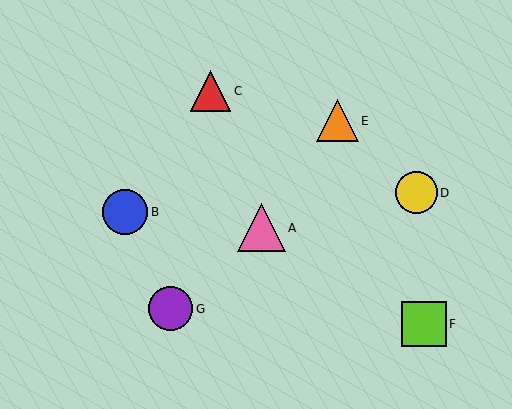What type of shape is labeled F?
Shape F is a lime square.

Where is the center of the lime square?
The center of the lime square is at (424, 324).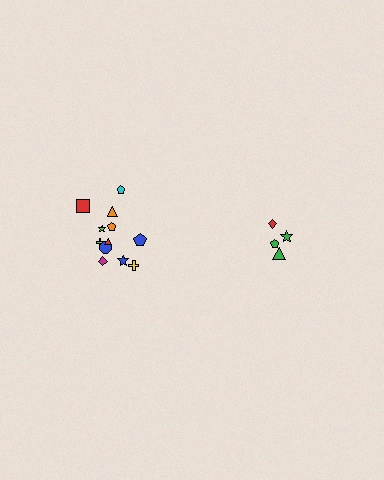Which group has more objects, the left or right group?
The left group.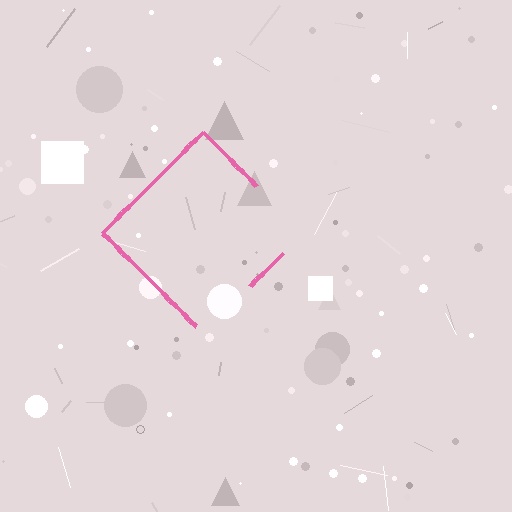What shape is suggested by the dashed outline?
The dashed outline suggests a diamond.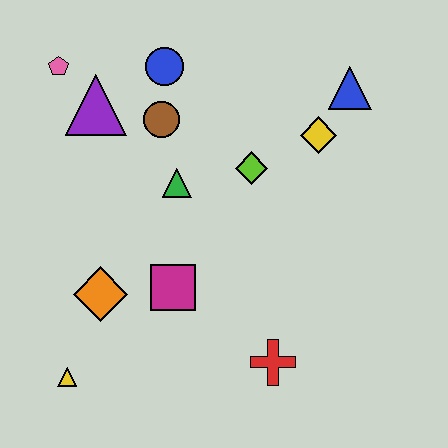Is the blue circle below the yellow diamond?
No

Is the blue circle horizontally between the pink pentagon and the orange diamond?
No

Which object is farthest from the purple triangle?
The red cross is farthest from the purple triangle.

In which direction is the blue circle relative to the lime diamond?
The blue circle is above the lime diamond.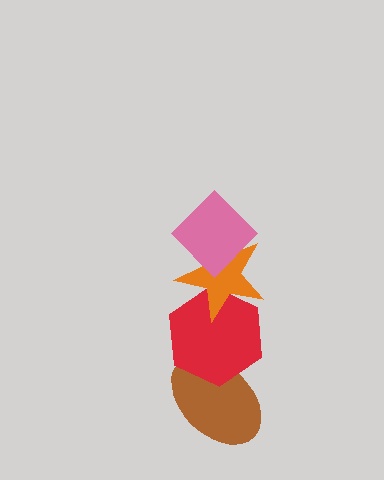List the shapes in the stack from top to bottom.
From top to bottom: the pink diamond, the orange star, the red hexagon, the brown ellipse.